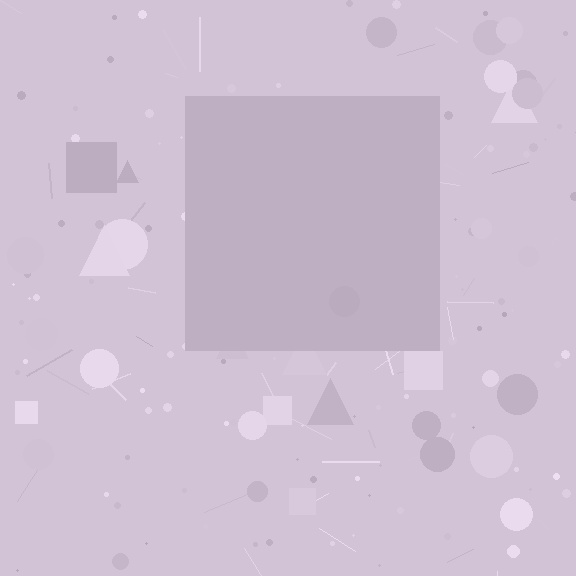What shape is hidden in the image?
A square is hidden in the image.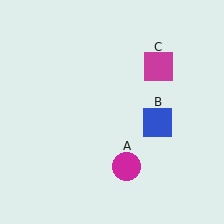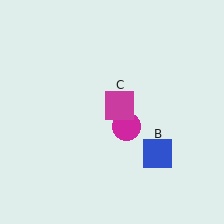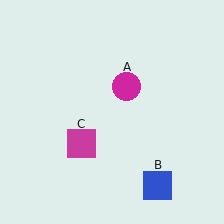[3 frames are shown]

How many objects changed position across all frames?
3 objects changed position: magenta circle (object A), blue square (object B), magenta square (object C).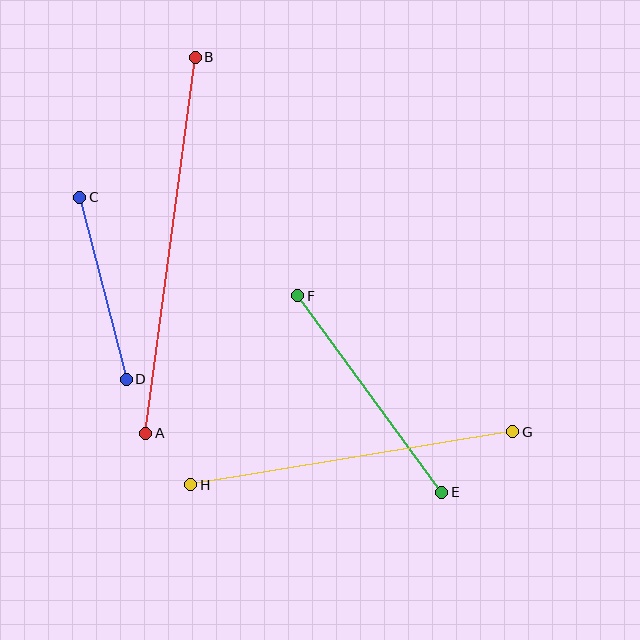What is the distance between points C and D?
The distance is approximately 188 pixels.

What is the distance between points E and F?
The distance is approximately 244 pixels.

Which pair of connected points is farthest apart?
Points A and B are farthest apart.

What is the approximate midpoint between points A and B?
The midpoint is at approximately (170, 245) pixels.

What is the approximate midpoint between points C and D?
The midpoint is at approximately (103, 288) pixels.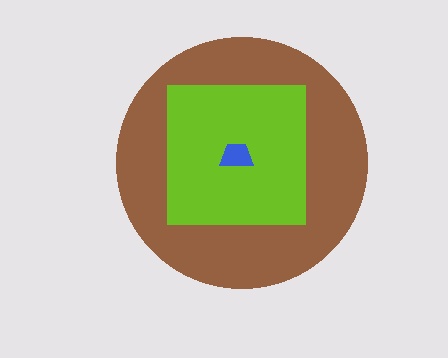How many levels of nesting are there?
3.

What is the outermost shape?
The brown circle.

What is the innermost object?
The blue trapezoid.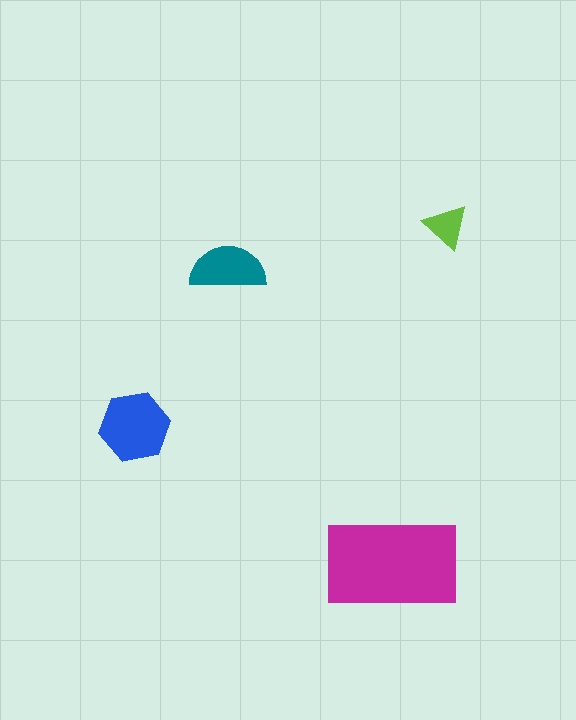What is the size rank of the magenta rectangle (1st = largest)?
1st.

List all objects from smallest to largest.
The lime triangle, the teal semicircle, the blue hexagon, the magenta rectangle.